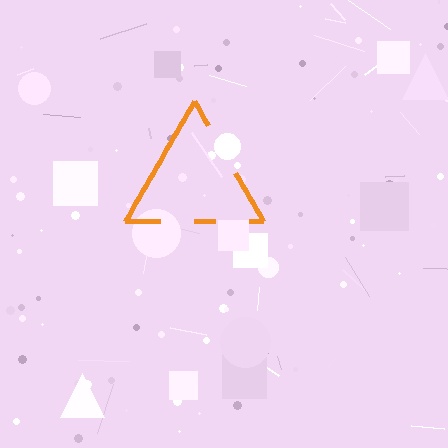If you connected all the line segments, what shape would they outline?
They would outline a triangle.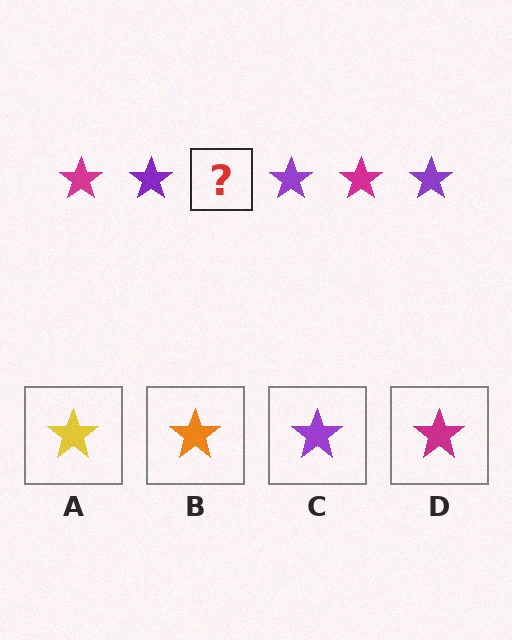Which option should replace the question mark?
Option D.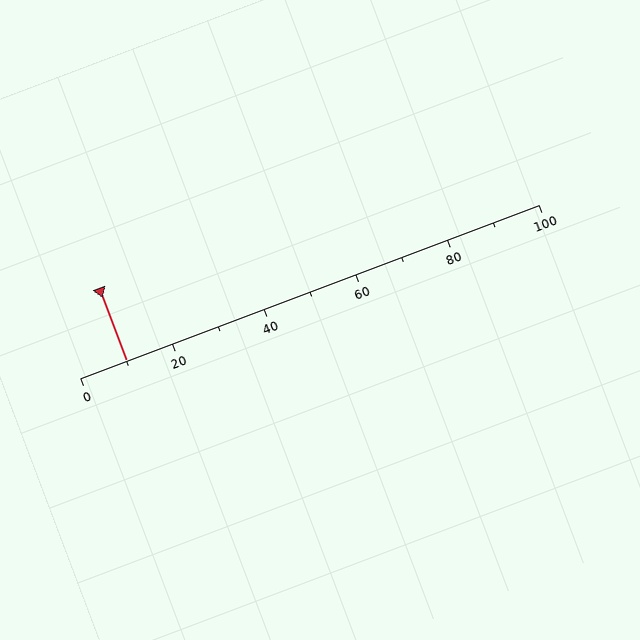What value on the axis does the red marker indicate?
The marker indicates approximately 10.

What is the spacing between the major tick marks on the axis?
The major ticks are spaced 20 apart.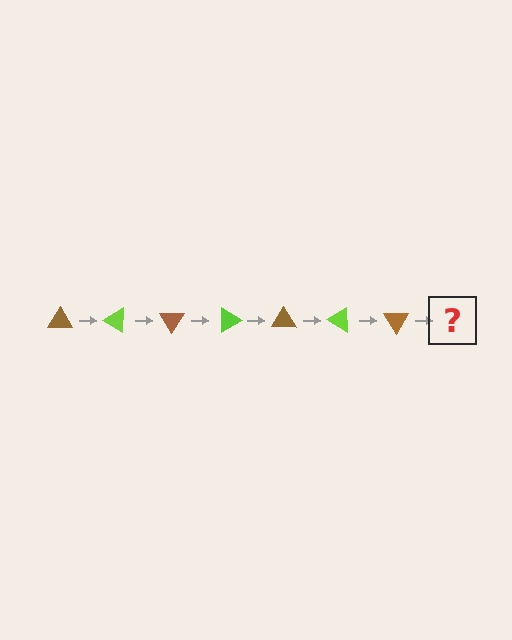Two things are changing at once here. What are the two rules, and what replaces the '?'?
The two rules are that it rotates 30 degrees each step and the color cycles through brown and lime. The '?' should be a lime triangle, rotated 210 degrees from the start.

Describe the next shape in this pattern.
It should be a lime triangle, rotated 210 degrees from the start.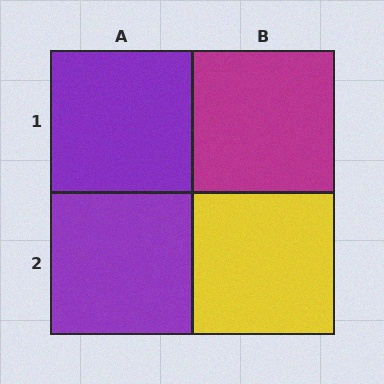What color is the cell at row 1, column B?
Magenta.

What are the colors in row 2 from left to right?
Purple, yellow.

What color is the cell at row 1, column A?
Purple.